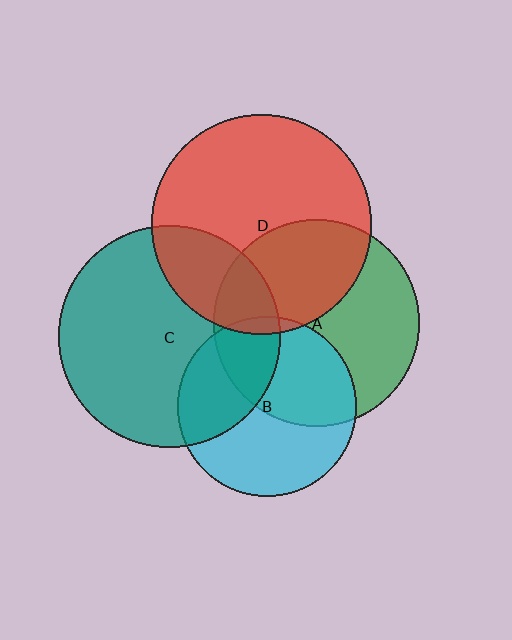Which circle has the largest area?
Circle C (teal).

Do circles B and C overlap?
Yes.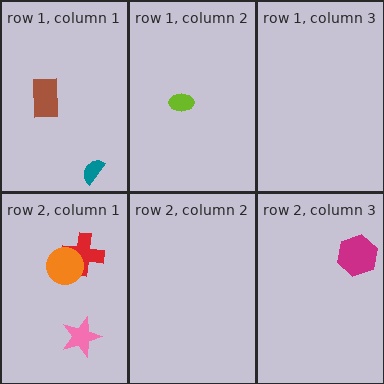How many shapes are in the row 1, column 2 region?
1.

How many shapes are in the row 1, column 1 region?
2.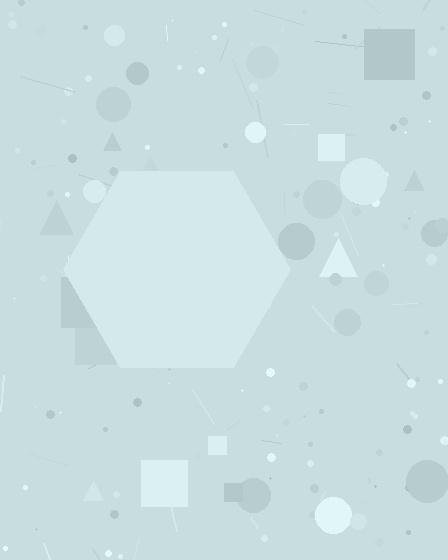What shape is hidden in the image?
A hexagon is hidden in the image.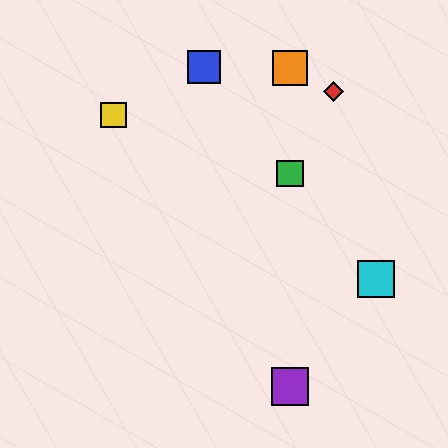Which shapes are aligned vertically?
The green square, the purple square, the orange square are aligned vertically.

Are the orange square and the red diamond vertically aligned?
No, the orange square is at x≈290 and the red diamond is at x≈333.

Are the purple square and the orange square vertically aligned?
Yes, both are at x≈290.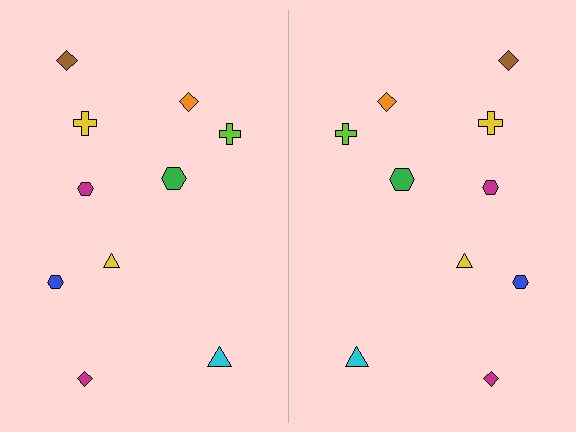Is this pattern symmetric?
Yes, this pattern has bilateral (reflection) symmetry.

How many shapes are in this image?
There are 20 shapes in this image.